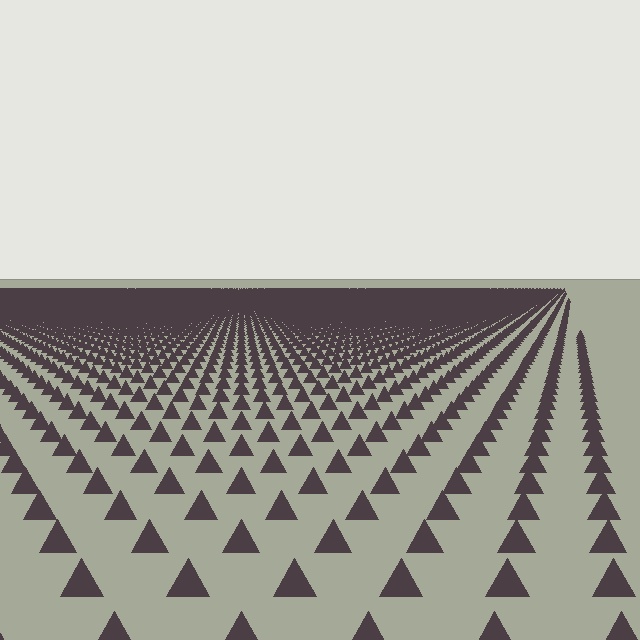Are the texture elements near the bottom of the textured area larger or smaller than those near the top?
Larger. Near the bottom, elements are closer to the viewer and appear at a bigger on-screen size.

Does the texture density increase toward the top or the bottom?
Density increases toward the top.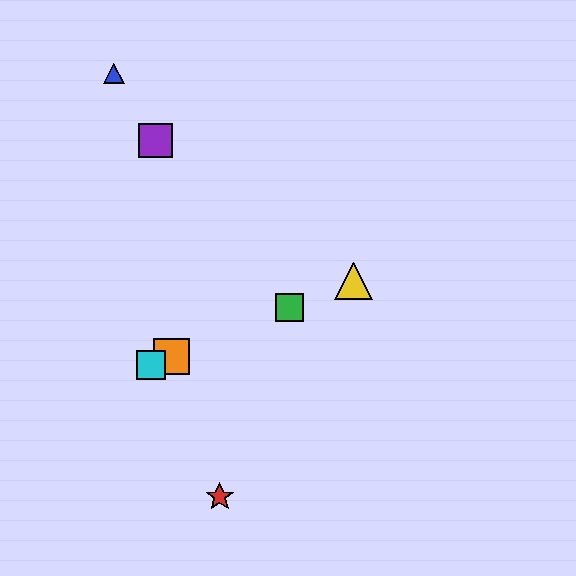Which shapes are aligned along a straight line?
The green square, the yellow triangle, the orange square, the cyan square are aligned along a straight line.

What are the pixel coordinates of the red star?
The red star is at (220, 497).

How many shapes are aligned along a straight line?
4 shapes (the green square, the yellow triangle, the orange square, the cyan square) are aligned along a straight line.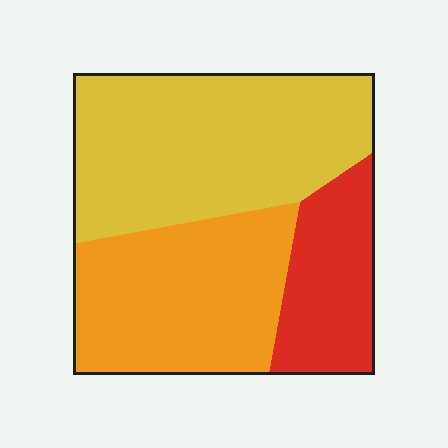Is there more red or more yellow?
Yellow.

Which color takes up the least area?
Red, at roughly 20%.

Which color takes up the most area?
Yellow, at roughly 45%.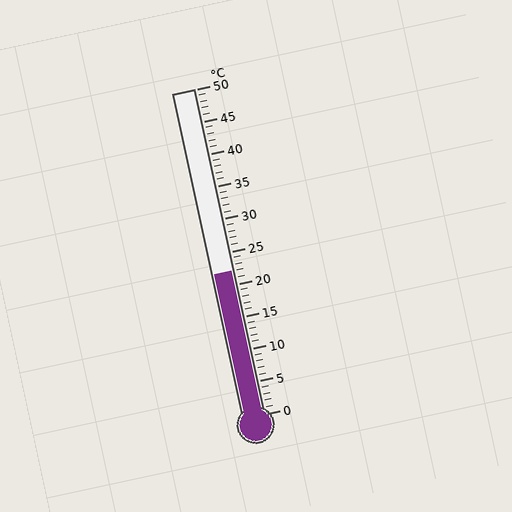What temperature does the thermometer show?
The thermometer shows approximately 22°C.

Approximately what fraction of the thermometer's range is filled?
The thermometer is filled to approximately 45% of its range.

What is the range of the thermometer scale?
The thermometer scale ranges from 0°C to 50°C.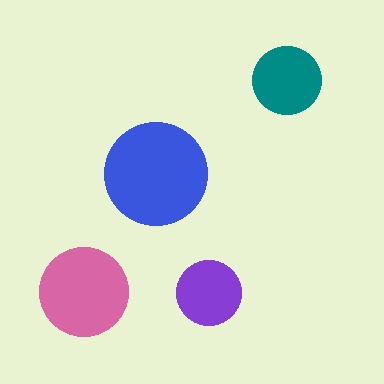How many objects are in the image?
There are 4 objects in the image.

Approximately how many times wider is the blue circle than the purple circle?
About 1.5 times wider.